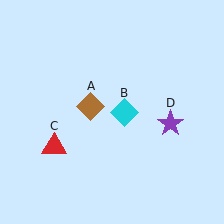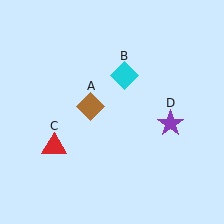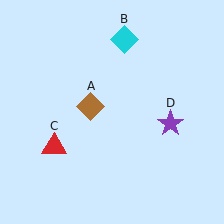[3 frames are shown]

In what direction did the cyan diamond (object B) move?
The cyan diamond (object B) moved up.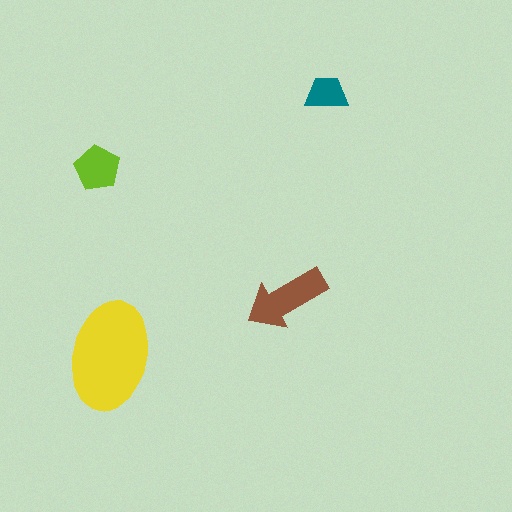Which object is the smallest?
The teal trapezoid.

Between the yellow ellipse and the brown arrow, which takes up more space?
The yellow ellipse.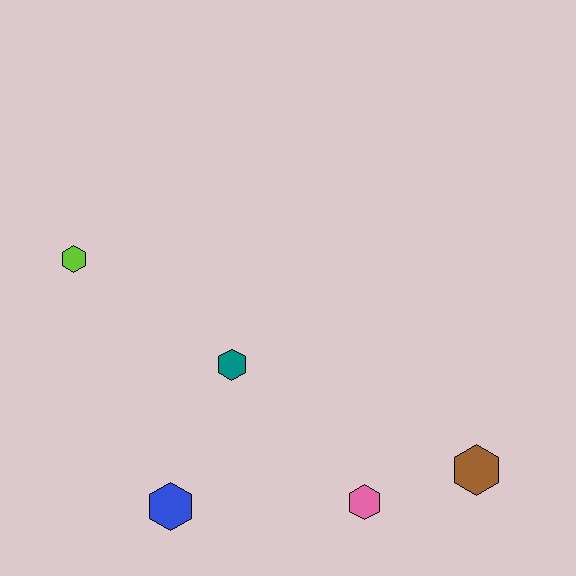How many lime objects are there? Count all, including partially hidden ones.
There is 1 lime object.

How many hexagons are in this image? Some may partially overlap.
There are 5 hexagons.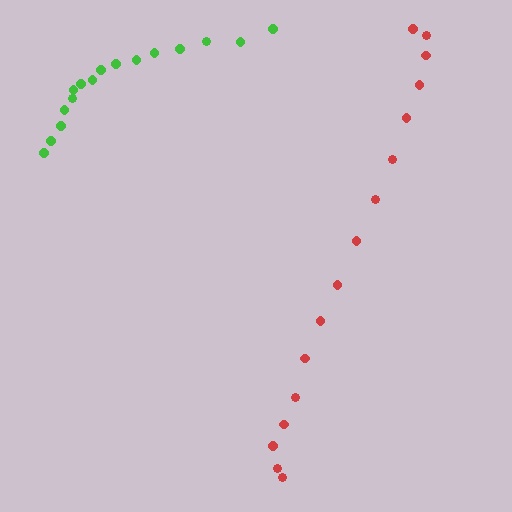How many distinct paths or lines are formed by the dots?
There are 2 distinct paths.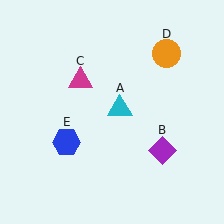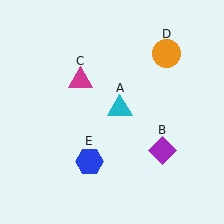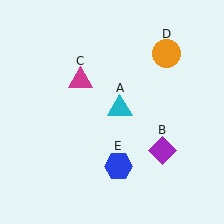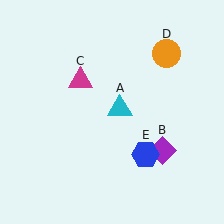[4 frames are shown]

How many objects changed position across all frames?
1 object changed position: blue hexagon (object E).